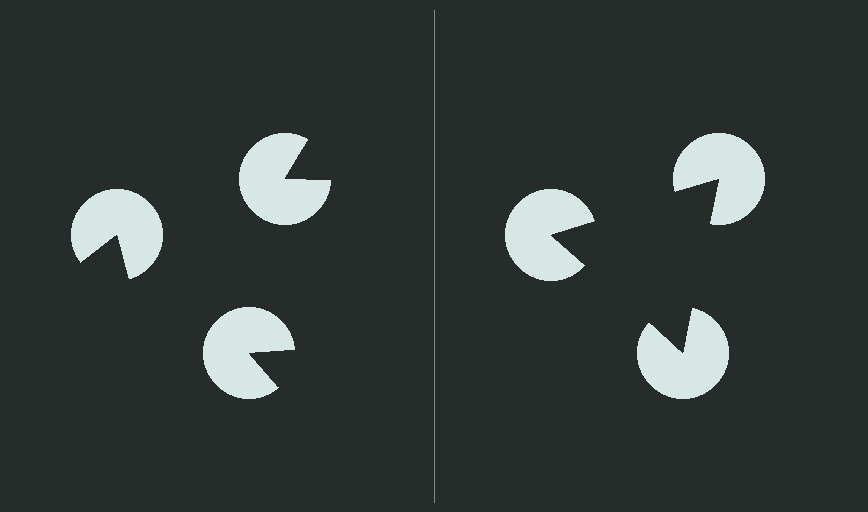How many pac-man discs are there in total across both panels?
6 — 3 on each side.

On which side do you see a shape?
An illusory triangle appears on the right side. On the left side the wedge cuts are rotated, so no coherent shape forms.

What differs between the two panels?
The pac-man discs are positioned identically on both sides; only the wedge orientations differ. On the right they align to a triangle; on the left they are misaligned.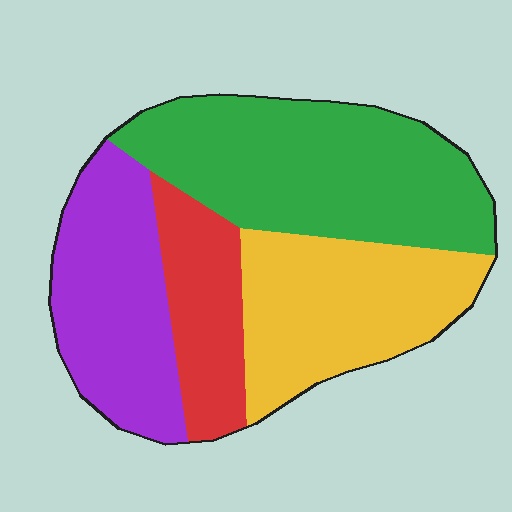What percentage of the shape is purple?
Purple takes up less than a quarter of the shape.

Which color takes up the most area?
Green, at roughly 35%.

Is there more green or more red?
Green.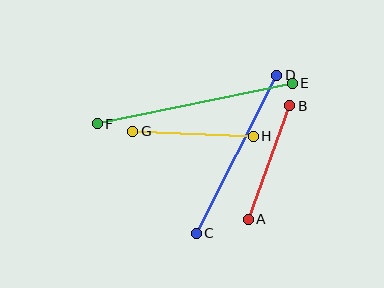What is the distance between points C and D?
The distance is approximately 177 pixels.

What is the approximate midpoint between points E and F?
The midpoint is at approximately (195, 104) pixels.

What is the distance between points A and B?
The distance is approximately 120 pixels.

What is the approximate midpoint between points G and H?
The midpoint is at approximately (193, 134) pixels.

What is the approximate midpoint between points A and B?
The midpoint is at approximately (269, 162) pixels.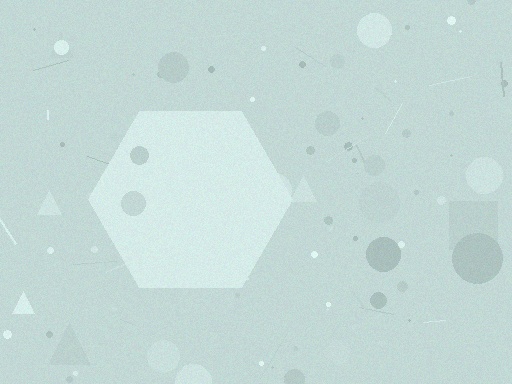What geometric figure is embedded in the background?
A hexagon is embedded in the background.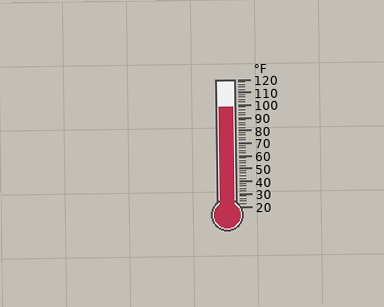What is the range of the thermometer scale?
The thermometer scale ranges from 20°F to 120°F.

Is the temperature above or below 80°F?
The temperature is above 80°F.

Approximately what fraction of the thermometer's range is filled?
The thermometer is filled to approximately 80% of its range.